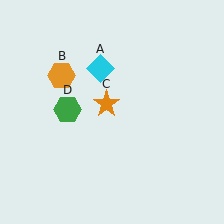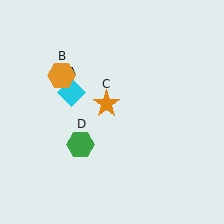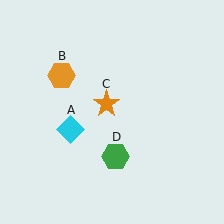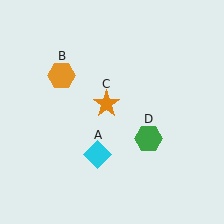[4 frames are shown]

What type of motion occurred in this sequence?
The cyan diamond (object A), green hexagon (object D) rotated counterclockwise around the center of the scene.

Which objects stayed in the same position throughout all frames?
Orange hexagon (object B) and orange star (object C) remained stationary.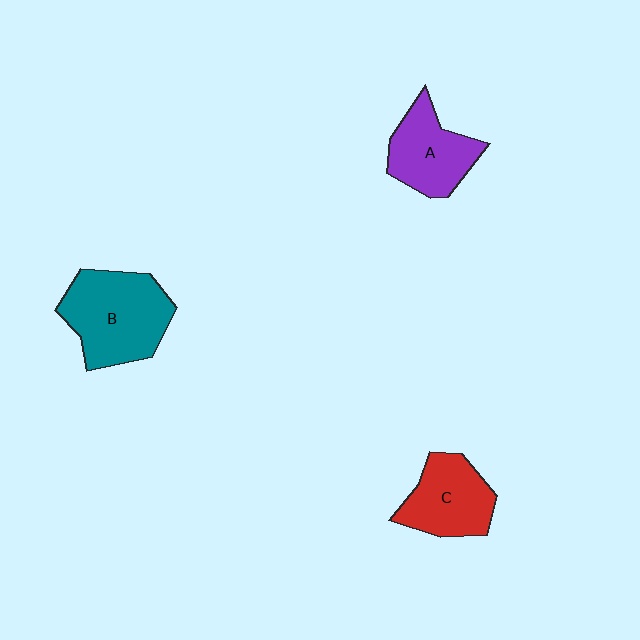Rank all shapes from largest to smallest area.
From largest to smallest: B (teal), C (red), A (purple).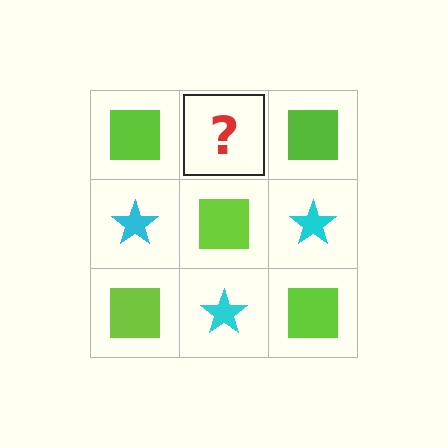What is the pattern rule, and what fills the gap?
The rule is that it alternates lime square and cyan star in a checkerboard pattern. The gap should be filled with a cyan star.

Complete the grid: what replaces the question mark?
The question mark should be replaced with a cyan star.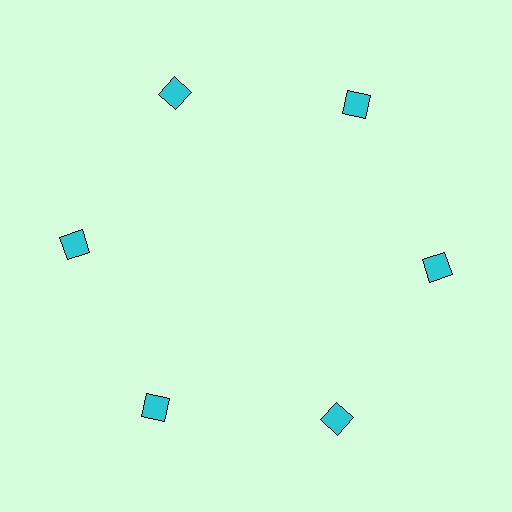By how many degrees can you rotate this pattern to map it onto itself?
The pattern maps onto itself every 60 degrees of rotation.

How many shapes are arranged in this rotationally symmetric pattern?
There are 6 shapes, arranged in 6 groups of 1.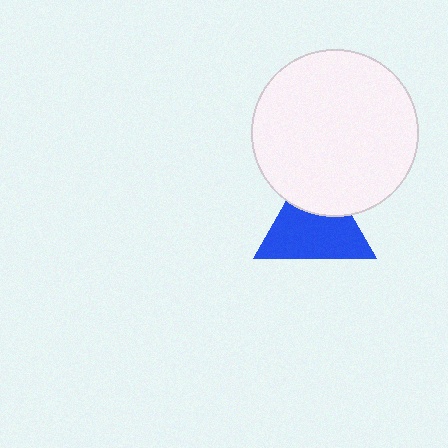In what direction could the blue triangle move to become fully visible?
The blue triangle could move down. That would shift it out from behind the white circle entirely.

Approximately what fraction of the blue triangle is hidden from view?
Roughly 32% of the blue triangle is hidden behind the white circle.